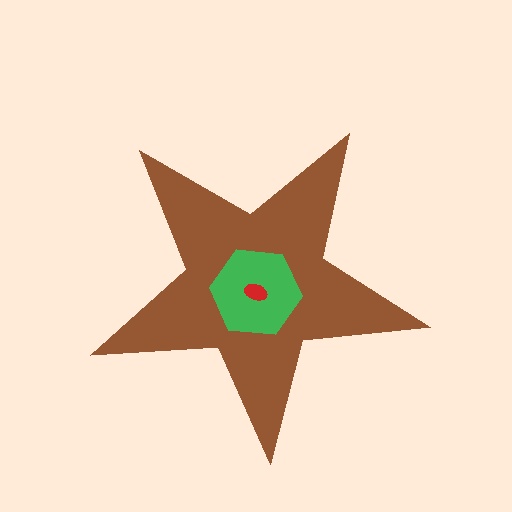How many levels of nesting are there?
3.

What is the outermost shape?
The brown star.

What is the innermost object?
The red ellipse.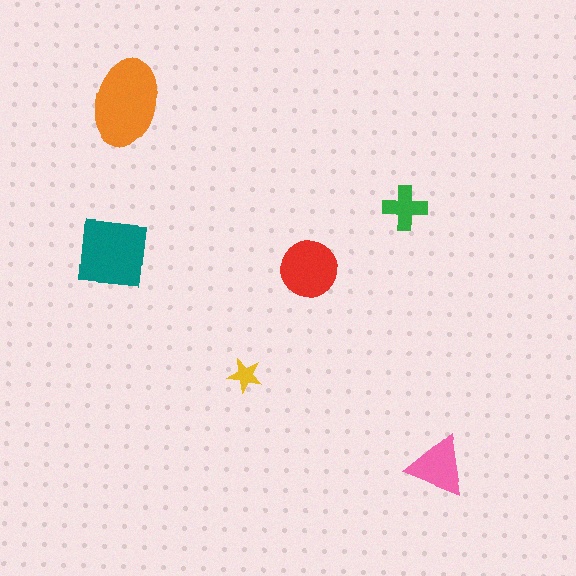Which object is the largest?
The orange ellipse.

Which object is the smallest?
The yellow star.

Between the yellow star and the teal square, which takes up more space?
The teal square.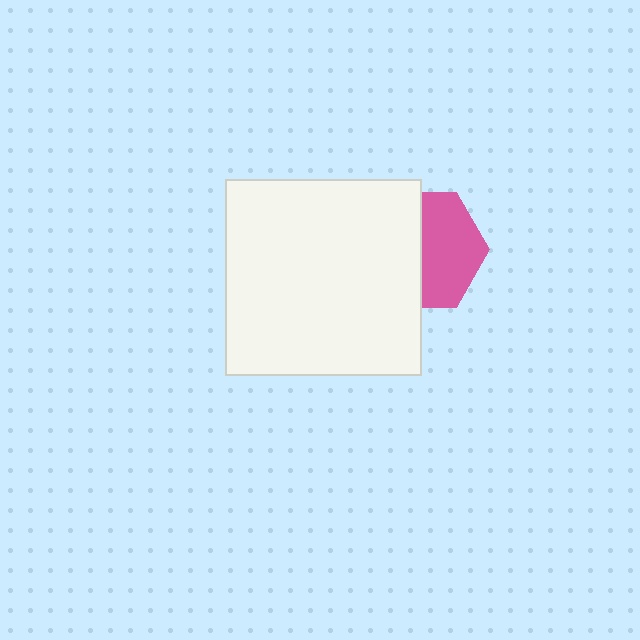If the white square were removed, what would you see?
You would see the complete pink hexagon.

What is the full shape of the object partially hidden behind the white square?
The partially hidden object is a pink hexagon.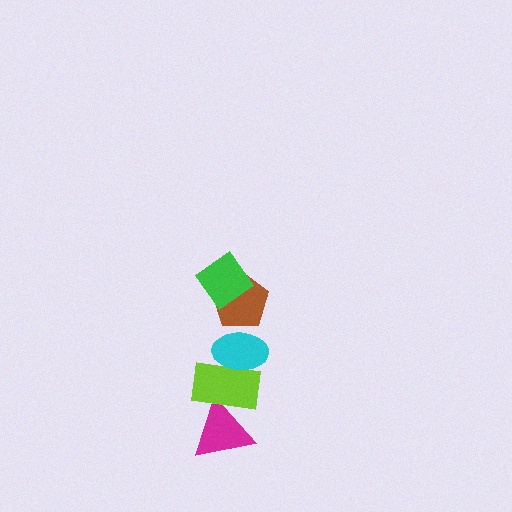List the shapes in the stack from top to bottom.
From top to bottom: the green diamond, the brown pentagon, the cyan ellipse, the lime rectangle, the magenta triangle.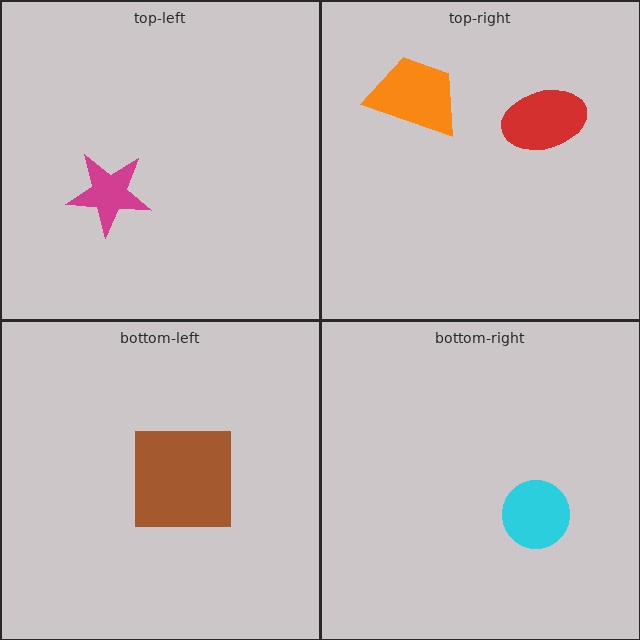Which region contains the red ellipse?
The top-right region.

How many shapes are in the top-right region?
2.